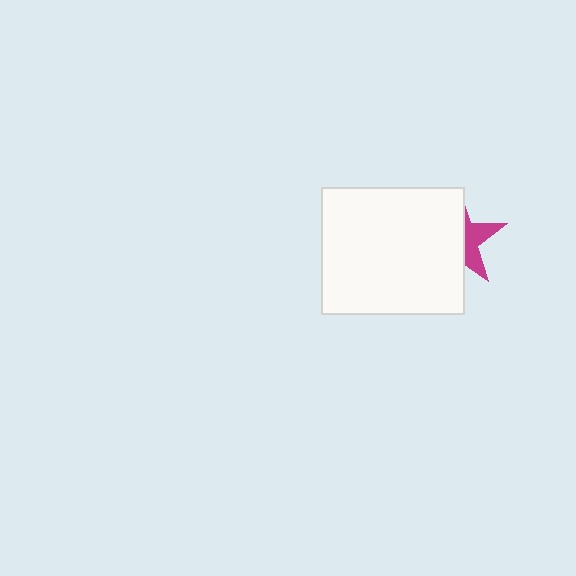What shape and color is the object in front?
The object in front is a white rectangle.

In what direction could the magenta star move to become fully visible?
The magenta star could move right. That would shift it out from behind the white rectangle entirely.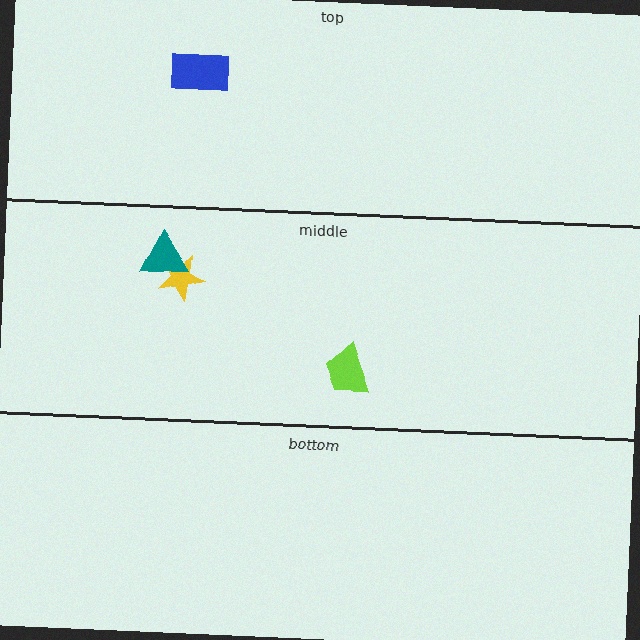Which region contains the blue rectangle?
The top region.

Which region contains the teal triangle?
The middle region.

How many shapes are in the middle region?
3.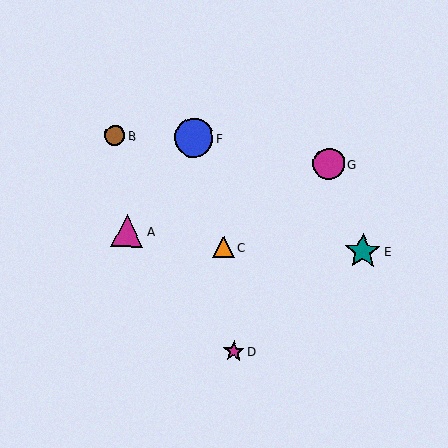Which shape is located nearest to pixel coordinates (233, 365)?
The magenta star (labeled D) at (234, 351) is nearest to that location.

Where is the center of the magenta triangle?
The center of the magenta triangle is at (127, 231).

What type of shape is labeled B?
Shape B is a brown circle.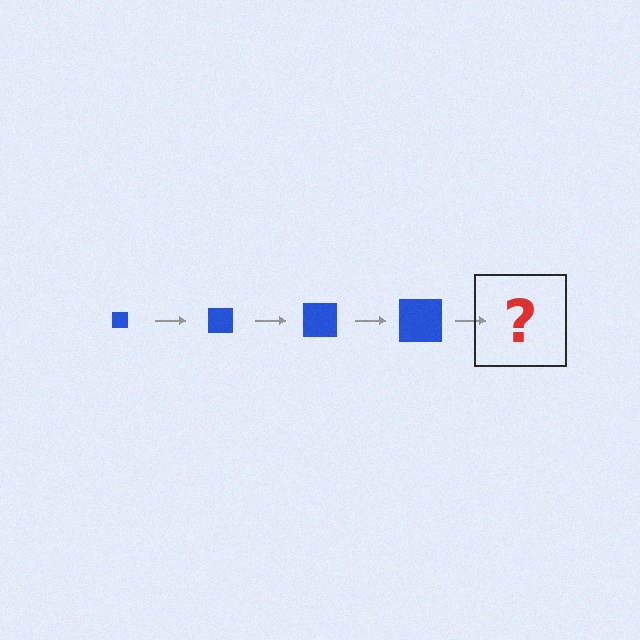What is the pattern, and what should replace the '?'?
The pattern is that the square gets progressively larger each step. The '?' should be a blue square, larger than the previous one.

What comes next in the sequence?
The next element should be a blue square, larger than the previous one.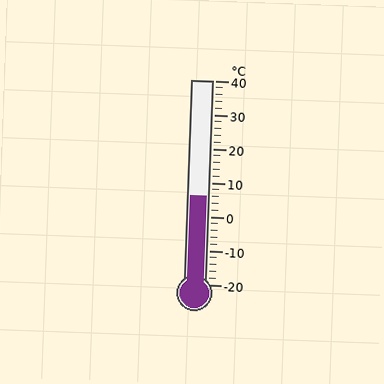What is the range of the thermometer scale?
The thermometer scale ranges from -20°C to 40°C.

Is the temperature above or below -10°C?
The temperature is above -10°C.